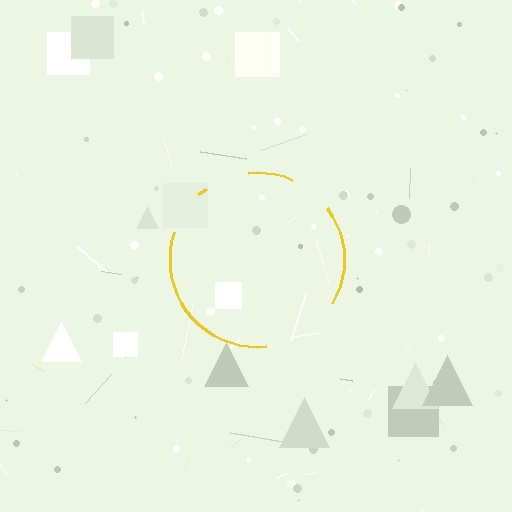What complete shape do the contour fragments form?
The contour fragments form a circle.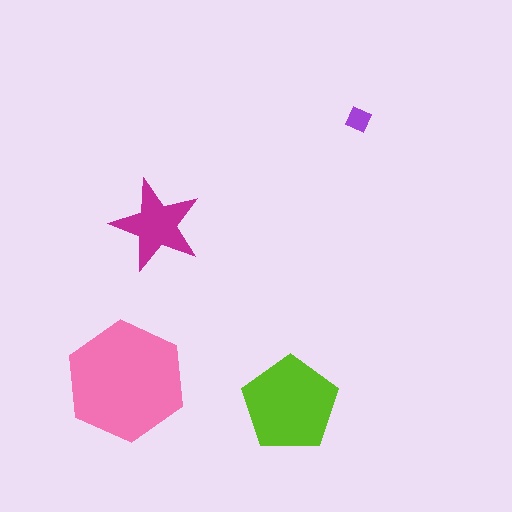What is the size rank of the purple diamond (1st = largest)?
4th.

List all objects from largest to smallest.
The pink hexagon, the lime pentagon, the magenta star, the purple diamond.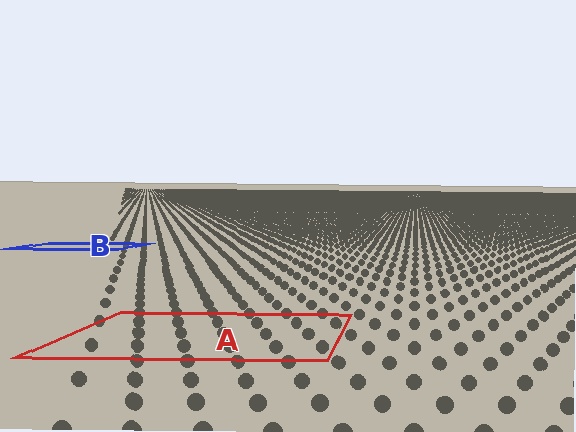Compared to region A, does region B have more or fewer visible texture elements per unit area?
Region B has more texture elements per unit area — they are packed more densely because it is farther away.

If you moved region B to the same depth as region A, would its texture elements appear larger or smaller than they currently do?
They would appear larger. At a closer depth, the same texture elements are projected at a bigger on-screen size.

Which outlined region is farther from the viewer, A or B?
Region B is farther from the viewer — the texture elements inside it appear smaller and more densely packed.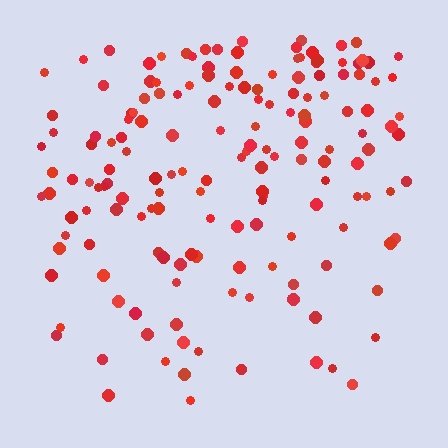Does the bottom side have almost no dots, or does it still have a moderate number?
Still a moderate number, just noticeably fewer than the top.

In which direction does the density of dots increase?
From bottom to top, with the top side densest.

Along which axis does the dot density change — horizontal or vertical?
Vertical.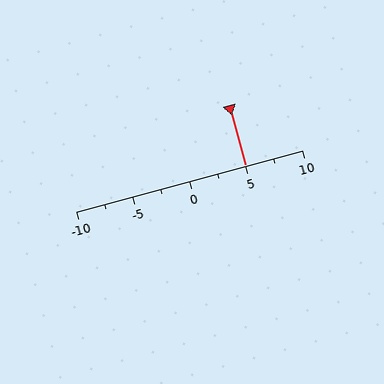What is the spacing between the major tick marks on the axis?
The major ticks are spaced 5 apart.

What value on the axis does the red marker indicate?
The marker indicates approximately 5.